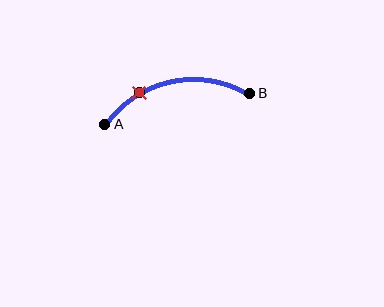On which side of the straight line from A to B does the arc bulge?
The arc bulges above the straight line connecting A and B.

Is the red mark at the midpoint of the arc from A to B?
No. The red mark lies on the arc but is closer to endpoint A. The arc midpoint would be at the point on the curve equidistant along the arc from both A and B.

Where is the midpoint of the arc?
The arc midpoint is the point on the curve farthest from the straight line joining A and B. It sits above that line.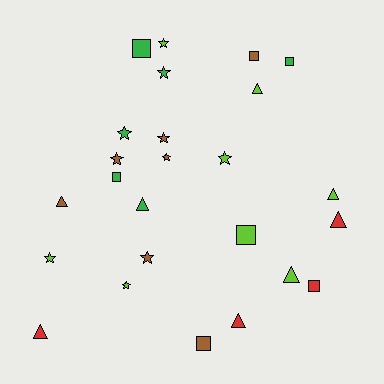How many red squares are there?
There is 1 red square.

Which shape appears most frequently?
Star, with 10 objects.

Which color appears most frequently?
Lime, with 8 objects.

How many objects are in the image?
There are 25 objects.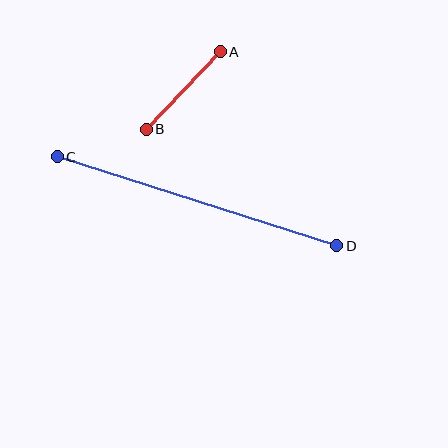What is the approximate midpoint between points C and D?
The midpoint is at approximately (197, 201) pixels.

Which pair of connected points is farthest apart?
Points C and D are farthest apart.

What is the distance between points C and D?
The distance is approximately 293 pixels.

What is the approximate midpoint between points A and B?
The midpoint is at approximately (183, 91) pixels.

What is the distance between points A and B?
The distance is approximately 107 pixels.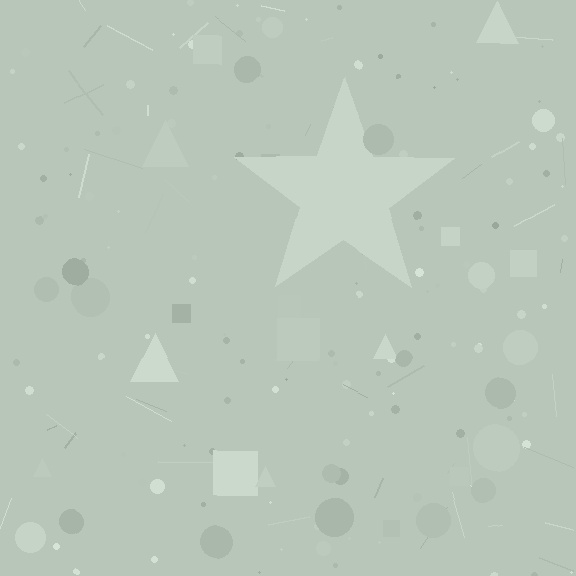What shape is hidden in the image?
A star is hidden in the image.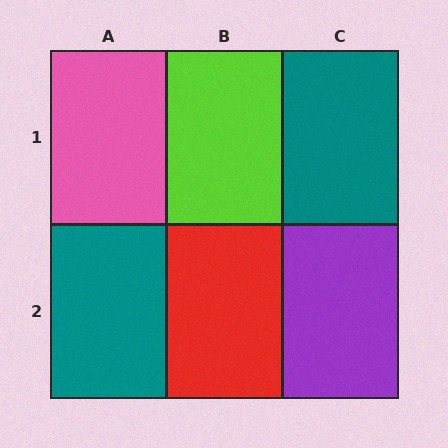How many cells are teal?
2 cells are teal.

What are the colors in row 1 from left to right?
Pink, lime, teal.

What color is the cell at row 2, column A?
Teal.